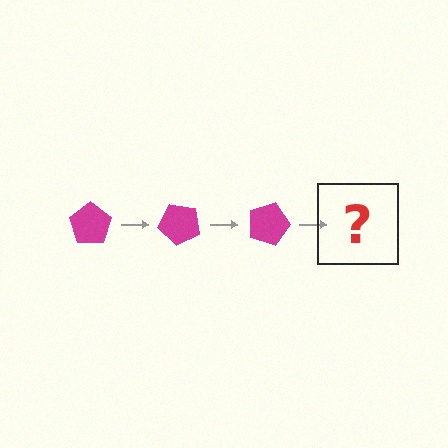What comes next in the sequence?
The next element should be a magenta pentagon rotated 135 degrees.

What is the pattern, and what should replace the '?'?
The pattern is that the pentagon rotates 45 degrees each step. The '?' should be a magenta pentagon rotated 135 degrees.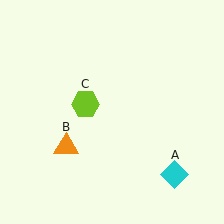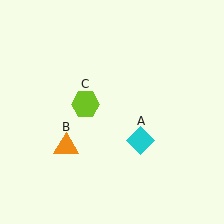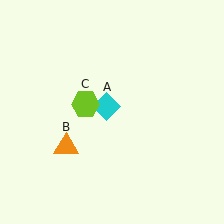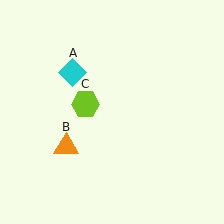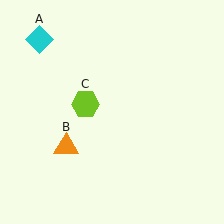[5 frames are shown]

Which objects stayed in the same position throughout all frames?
Orange triangle (object B) and lime hexagon (object C) remained stationary.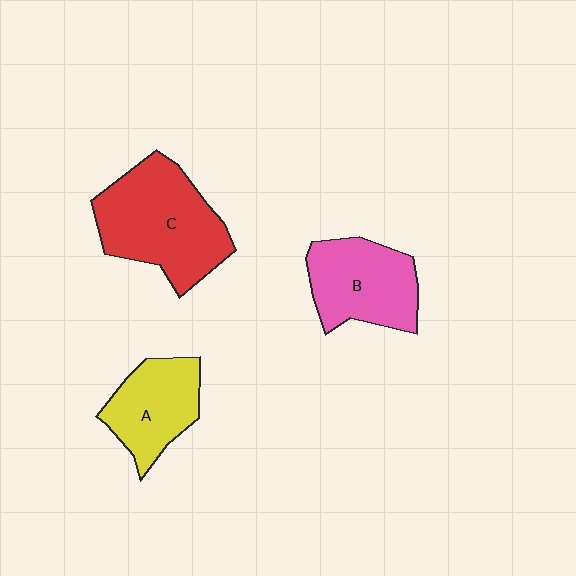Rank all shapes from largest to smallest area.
From largest to smallest: C (red), B (pink), A (yellow).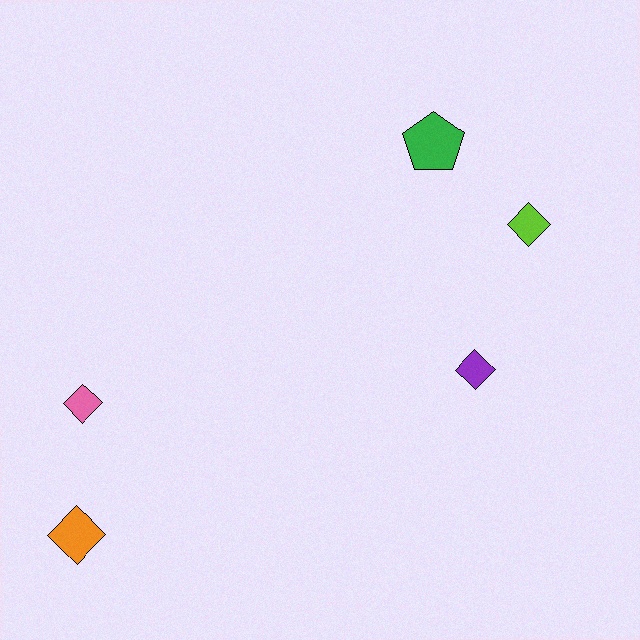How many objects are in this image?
There are 5 objects.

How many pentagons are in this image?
There is 1 pentagon.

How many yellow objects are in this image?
There are no yellow objects.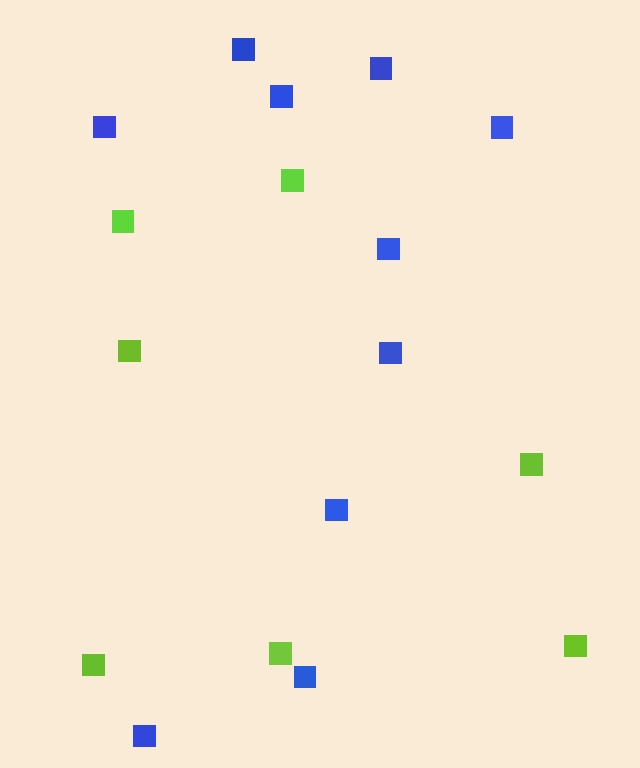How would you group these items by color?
There are 2 groups: one group of lime squares (7) and one group of blue squares (10).